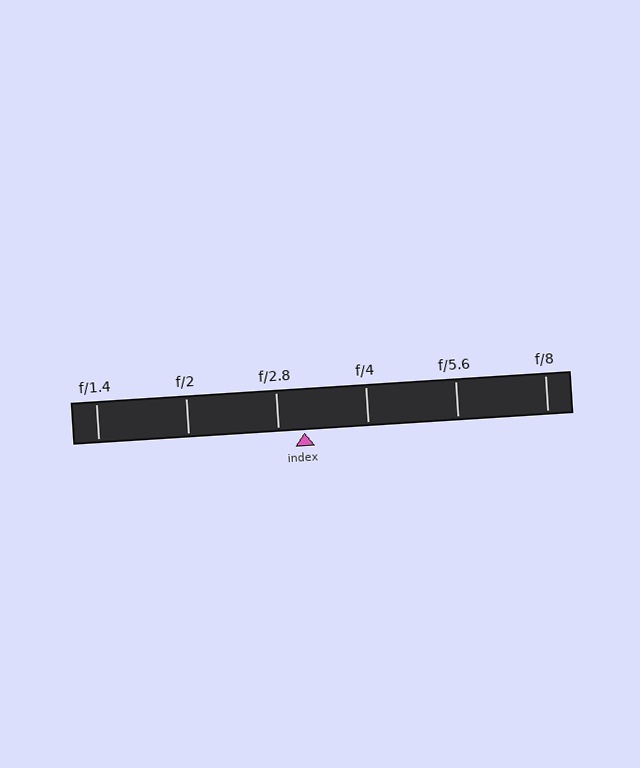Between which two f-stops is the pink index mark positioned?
The index mark is between f/2.8 and f/4.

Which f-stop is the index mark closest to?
The index mark is closest to f/2.8.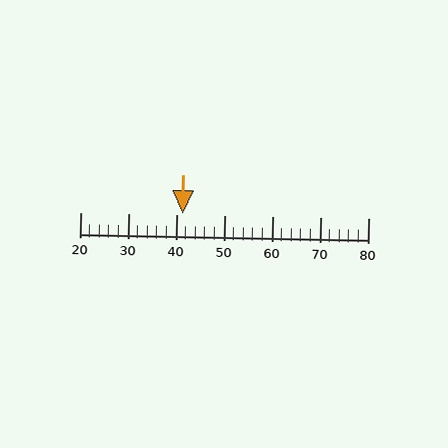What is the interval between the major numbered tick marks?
The major tick marks are spaced 10 units apart.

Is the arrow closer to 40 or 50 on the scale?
The arrow is closer to 40.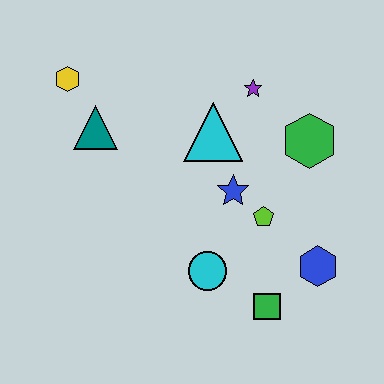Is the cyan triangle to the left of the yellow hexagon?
No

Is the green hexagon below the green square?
No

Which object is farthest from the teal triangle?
The blue hexagon is farthest from the teal triangle.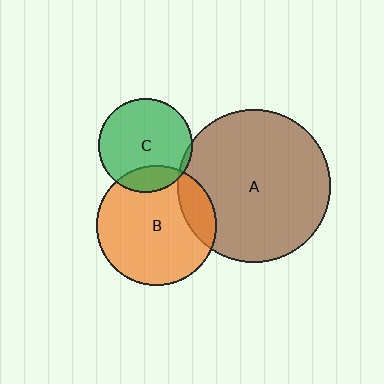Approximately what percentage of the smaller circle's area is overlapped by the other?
Approximately 15%.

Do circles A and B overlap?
Yes.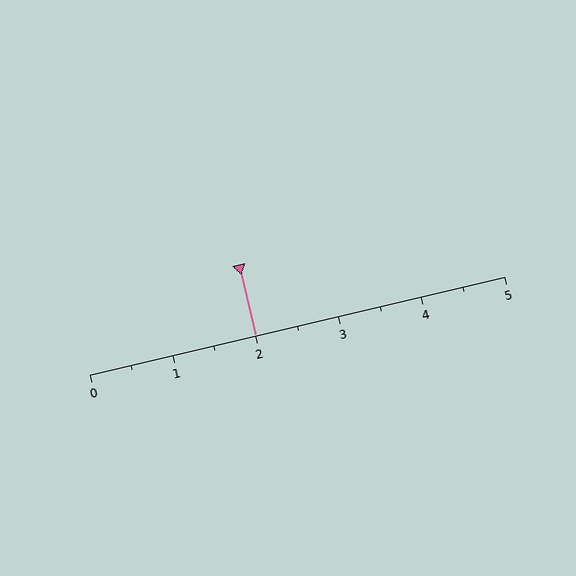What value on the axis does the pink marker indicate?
The marker indicates approximately 2.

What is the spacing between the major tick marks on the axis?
The major ticks are spaced 1 apart.